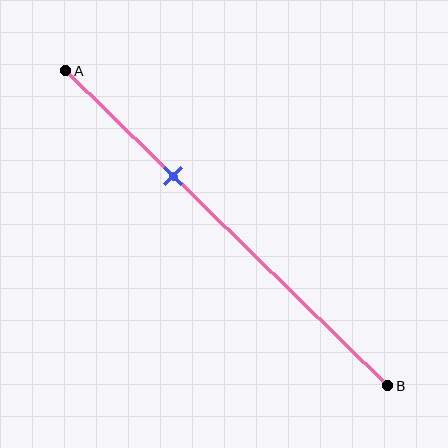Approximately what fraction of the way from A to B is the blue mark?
The blue mark is approximately 35% of the way from A to B.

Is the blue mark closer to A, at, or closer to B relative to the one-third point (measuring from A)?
The blue mark is approximately at the one-third point of segment AB.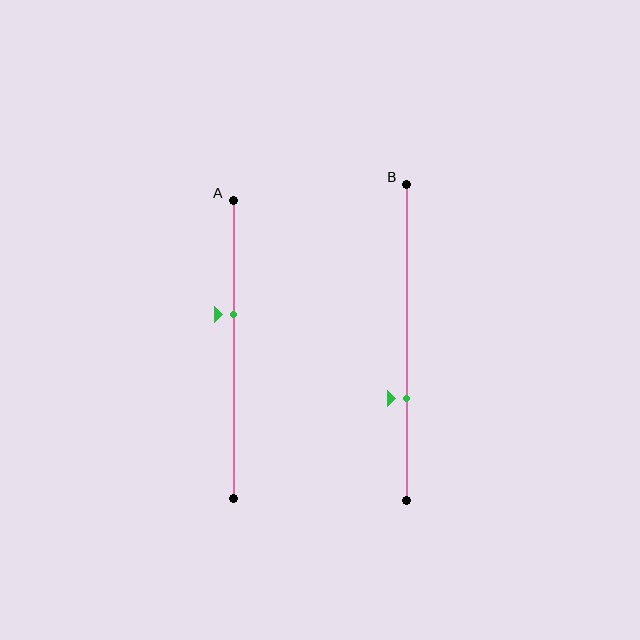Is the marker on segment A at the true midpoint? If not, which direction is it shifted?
No, the marker on segment A is shifted upward by about 12% of the segment length.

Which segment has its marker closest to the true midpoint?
Segment A has its marker closest to the true midpoint.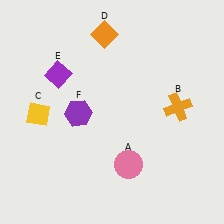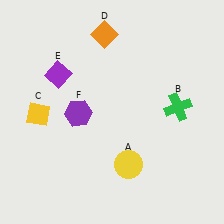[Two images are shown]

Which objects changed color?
A changed from pink to yellow. B changed from orange to green.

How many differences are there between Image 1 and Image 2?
There are 2 differences between the two images.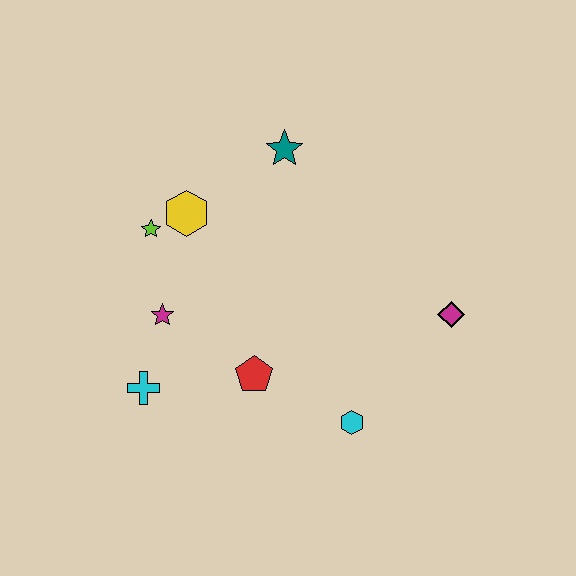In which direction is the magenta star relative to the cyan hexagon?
The magenta star is to the left of the cyan hexagon.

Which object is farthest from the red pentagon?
The teal star is farthest from the red pentagon.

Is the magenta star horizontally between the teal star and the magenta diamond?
No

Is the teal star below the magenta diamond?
No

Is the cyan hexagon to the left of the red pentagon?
No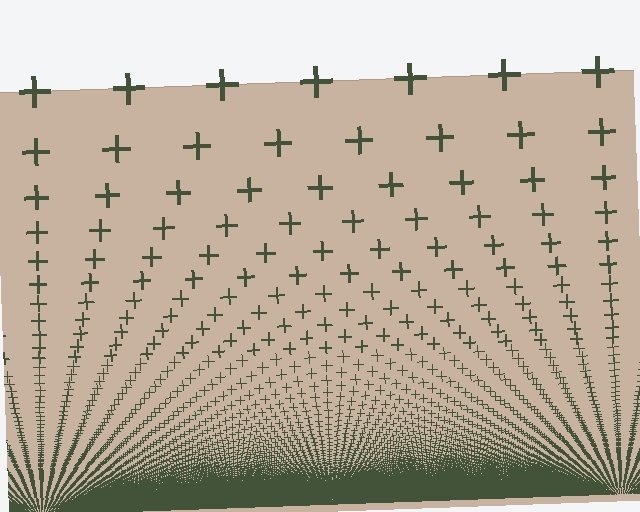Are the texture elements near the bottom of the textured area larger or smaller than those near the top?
Smaller. The gradient is inverted — elements near the bottom are smaller and denser.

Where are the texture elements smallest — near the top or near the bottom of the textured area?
Near the bottom.